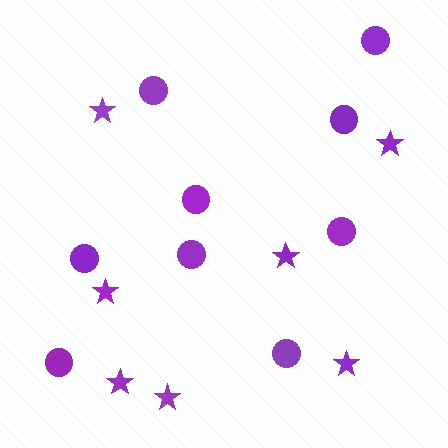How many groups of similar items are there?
There are 2 groups: one group of stars (7) and one group of circles (9).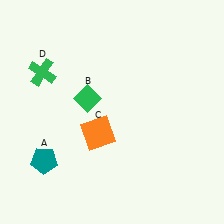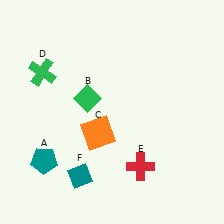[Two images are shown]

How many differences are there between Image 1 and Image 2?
There are 2 differences between the two images.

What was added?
A red cross (E), a teal diamond (F) were added in Image 2.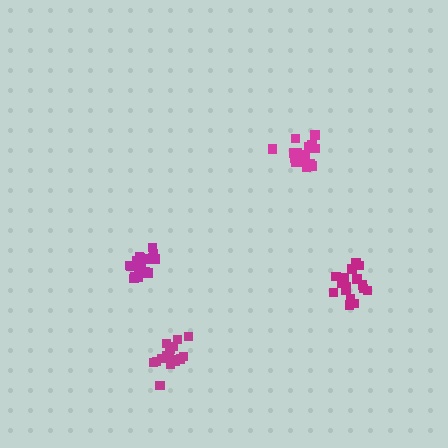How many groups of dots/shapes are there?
There are 4 groups.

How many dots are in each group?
Group 1: 16 dots, Group 2: 18 dots, Group 3: 17 dots, Group 4: 19 dots (70 total).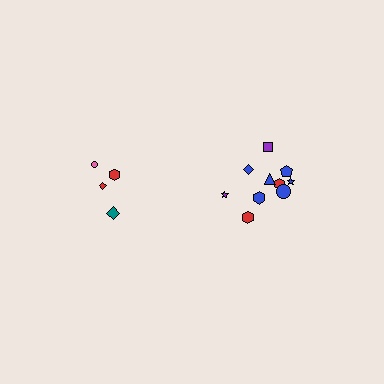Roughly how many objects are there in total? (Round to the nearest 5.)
Roughly 15 objects in total.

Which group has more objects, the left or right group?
The right group.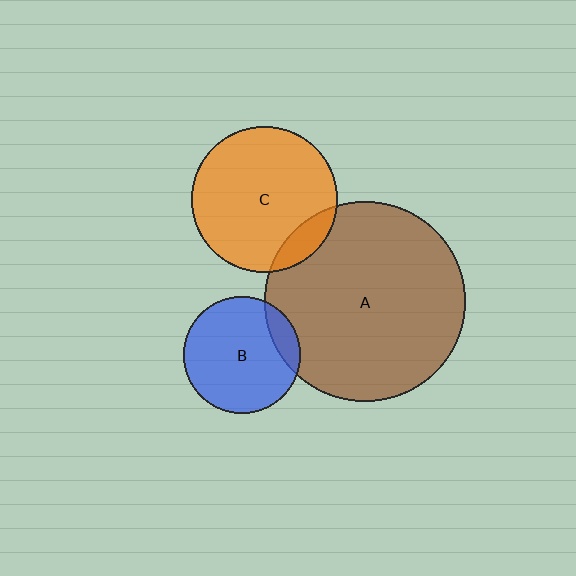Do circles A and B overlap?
Yes.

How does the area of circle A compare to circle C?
Approximately 1.9 times.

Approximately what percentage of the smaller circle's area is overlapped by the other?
Approximately 15%.